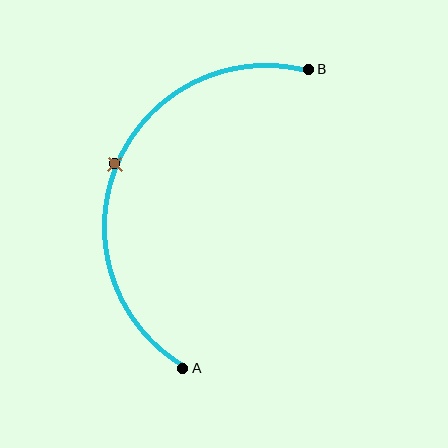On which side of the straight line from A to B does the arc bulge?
The arc bulges to the left of the straight line connecting A and B.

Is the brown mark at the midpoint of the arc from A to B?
Yes. The brown mark lies on the arc at equal arc-length from both A and B — it is the arc midpoint.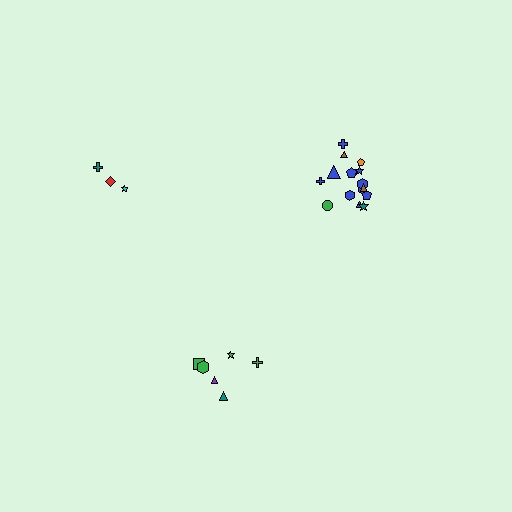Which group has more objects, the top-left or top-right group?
The top-right group.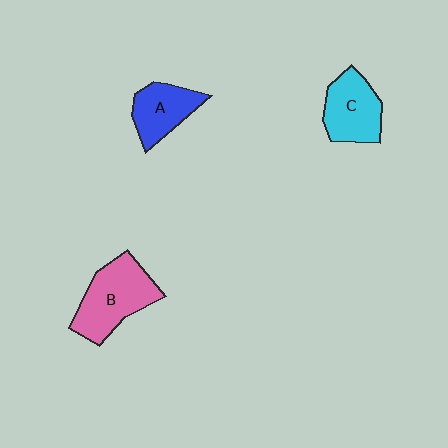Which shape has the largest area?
Shape B (pink).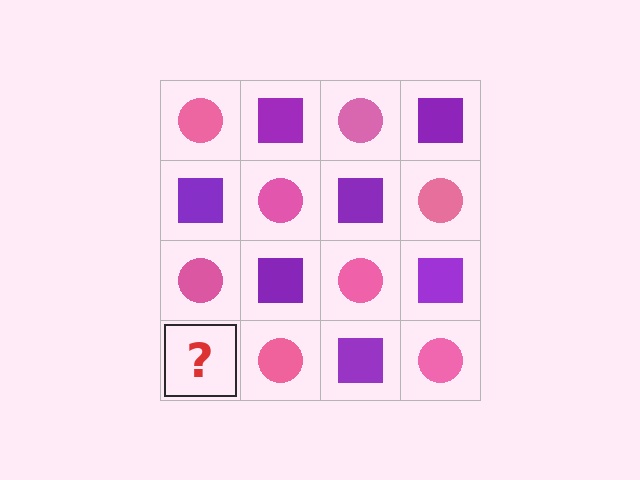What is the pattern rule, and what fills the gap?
The rule is that it alternates pink circle and purple square in a checkerboard pattern. The gap should be filled with a purple square.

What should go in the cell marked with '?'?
The missing cell should contain a purple square.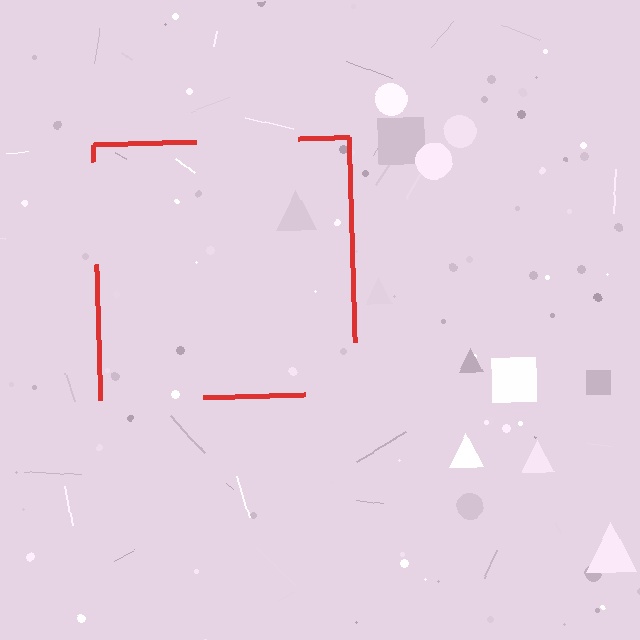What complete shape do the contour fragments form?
The contour fragments form a square.